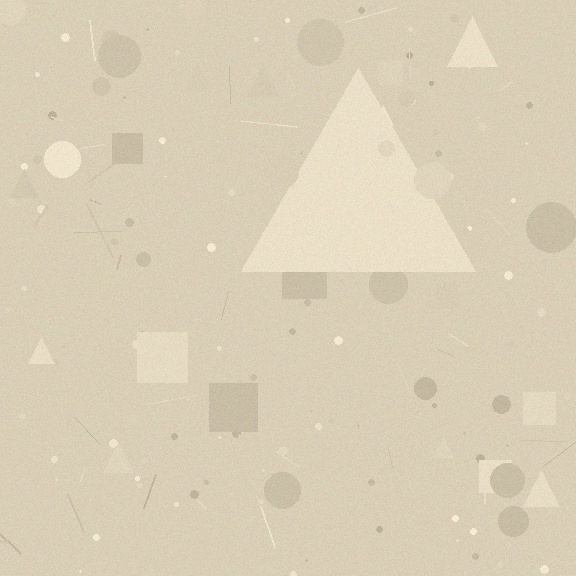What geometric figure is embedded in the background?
A triangle is embedded in the background.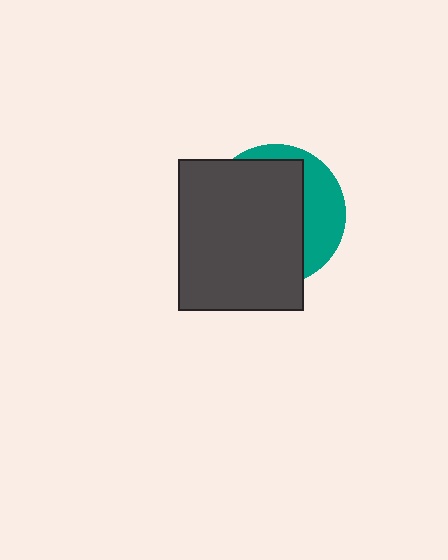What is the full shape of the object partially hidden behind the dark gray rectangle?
The partially hidden object is a teal circle.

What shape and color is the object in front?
The object in front is a dark gray rectangle.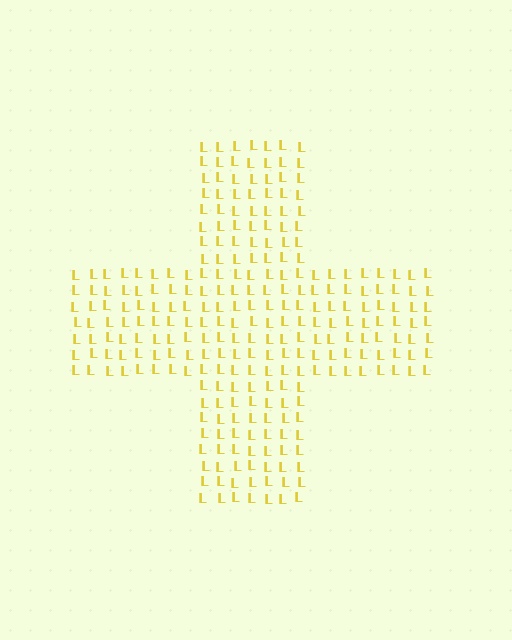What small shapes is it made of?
It is made of small letter L's.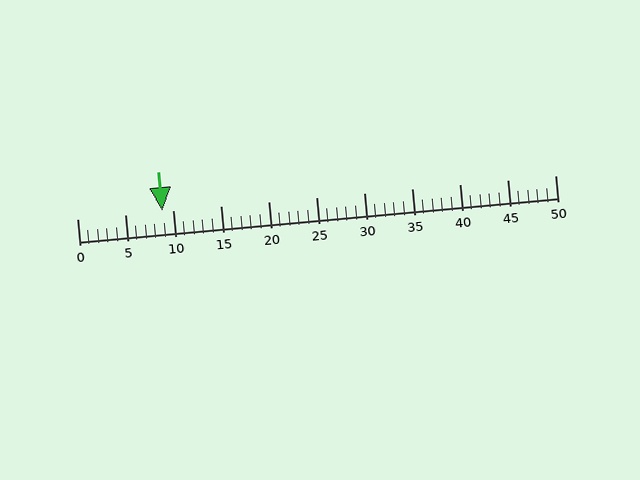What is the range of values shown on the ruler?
The ruler shows values from 0 to 50.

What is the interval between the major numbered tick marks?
The major tick marks are spaced 5 units apart.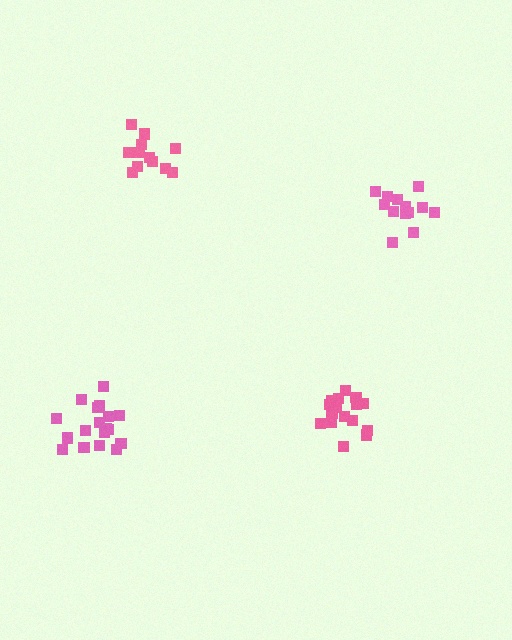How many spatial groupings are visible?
There are 4 spatial groupings.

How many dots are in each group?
Group 1: 12 dots, Group 2: 16 dots, Group 3: 18 dots, Group 4: 13 dots (59 total).